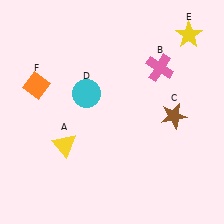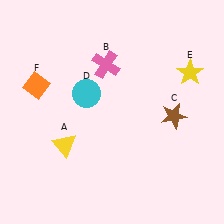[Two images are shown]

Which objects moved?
The objects that moved are: the pink cross (B), the yellow star (E).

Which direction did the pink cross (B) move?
The pink cross (B) moved left.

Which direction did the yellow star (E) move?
The yellow star (E) moved down.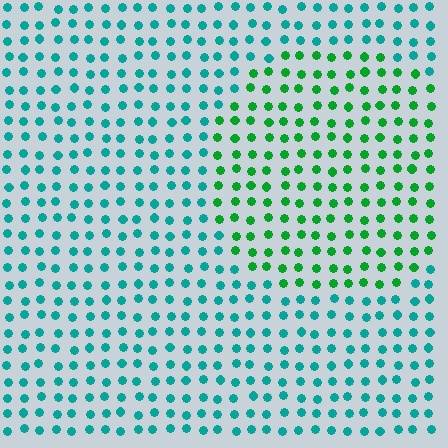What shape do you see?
I see a circle.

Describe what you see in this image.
The image is filled with small teal elements in a uniform arrangement. A circle-shaped region is visible where the elements are tinted to a slightly different hue, forming a subtle color boundary.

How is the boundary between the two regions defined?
The boundary is defined purely by a slight shift in hue (about 44 degrees). Spacing, size, and orientation are identical on both sides.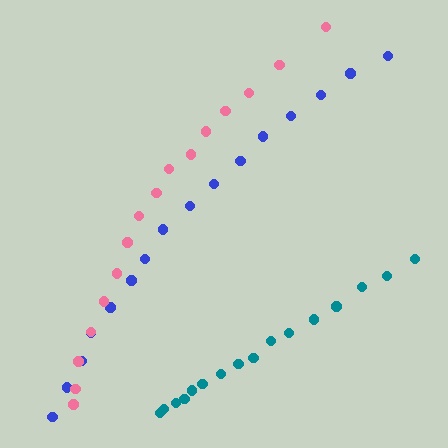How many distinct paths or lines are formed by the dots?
There are 3 distinct paths.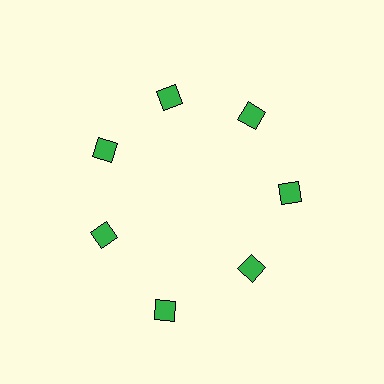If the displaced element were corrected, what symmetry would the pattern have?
It would have 7-fold rotational symmetry — the pattern would map onto itself every 51 degrees.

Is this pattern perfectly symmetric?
No. The 7 green squares are arranged in a ring, but one element near the 6 o'clock position is pushed outward from the center, breaking the 7-fold rotational symmetry.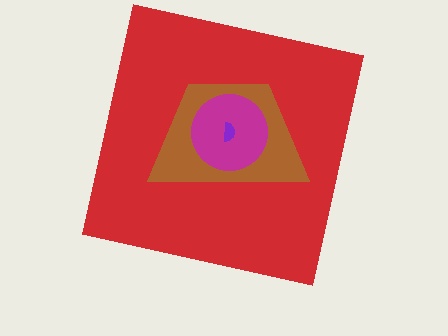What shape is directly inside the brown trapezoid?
The magenta circle.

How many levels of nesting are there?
4.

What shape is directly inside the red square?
The brown trapezoid.